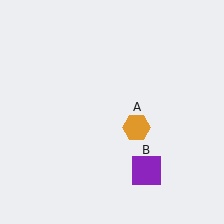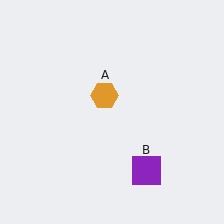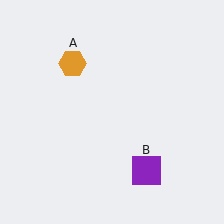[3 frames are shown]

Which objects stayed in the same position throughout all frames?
Purple square (object B) remained stationary.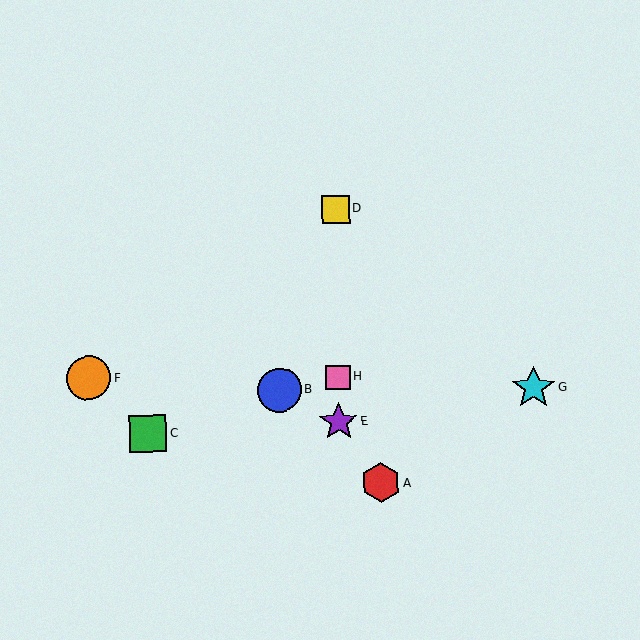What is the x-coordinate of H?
Object H is at x≈338.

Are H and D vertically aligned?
Yes, both are at x≈338.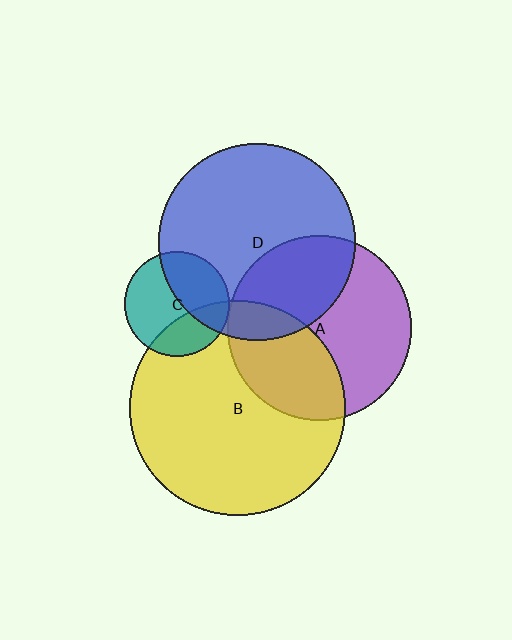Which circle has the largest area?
Circle B (yellow).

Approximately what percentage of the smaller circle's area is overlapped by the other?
Approximately 35%.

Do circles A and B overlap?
Yes.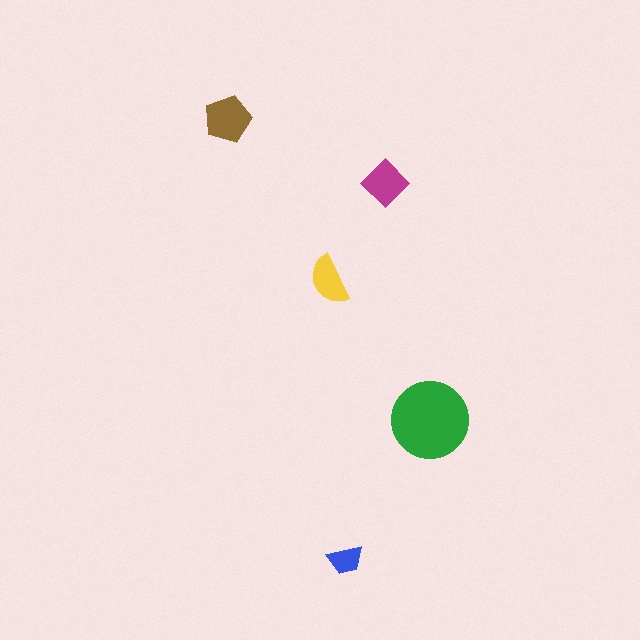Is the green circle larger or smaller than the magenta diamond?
Larger.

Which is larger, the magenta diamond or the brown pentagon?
The brown pentagon.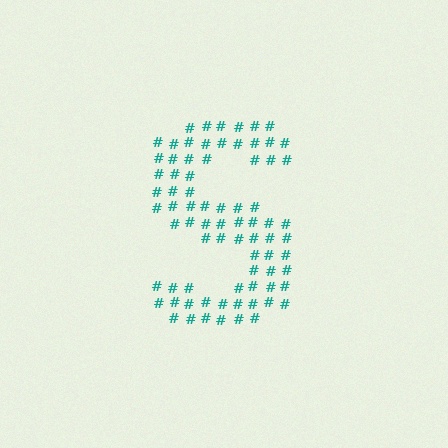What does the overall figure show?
The overall figure shows the letter S.